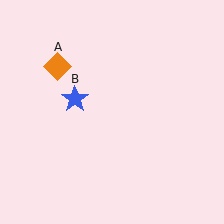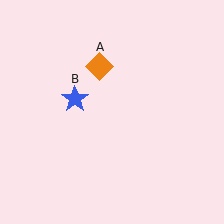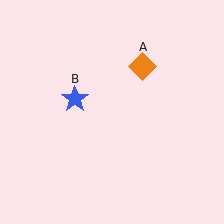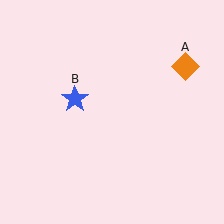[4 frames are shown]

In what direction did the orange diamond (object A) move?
The orange diamond (object A) moved right.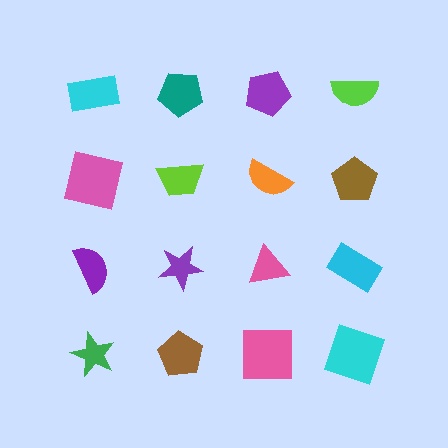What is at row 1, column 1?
A cyan rectangle.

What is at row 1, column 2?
A teal pentagon.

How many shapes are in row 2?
4 shapes.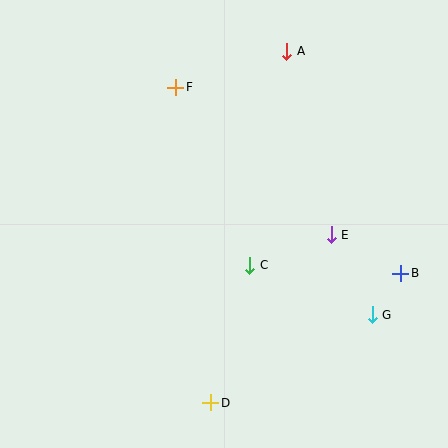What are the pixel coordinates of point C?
Point C is at (250, 265).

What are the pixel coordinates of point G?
Point G is at (372, 315).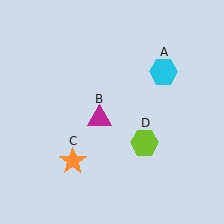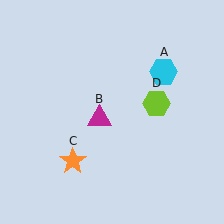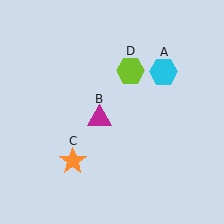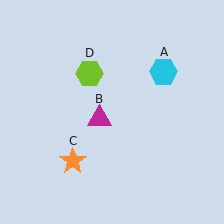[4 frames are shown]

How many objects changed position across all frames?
1 object changed position: lime hexagon (object D).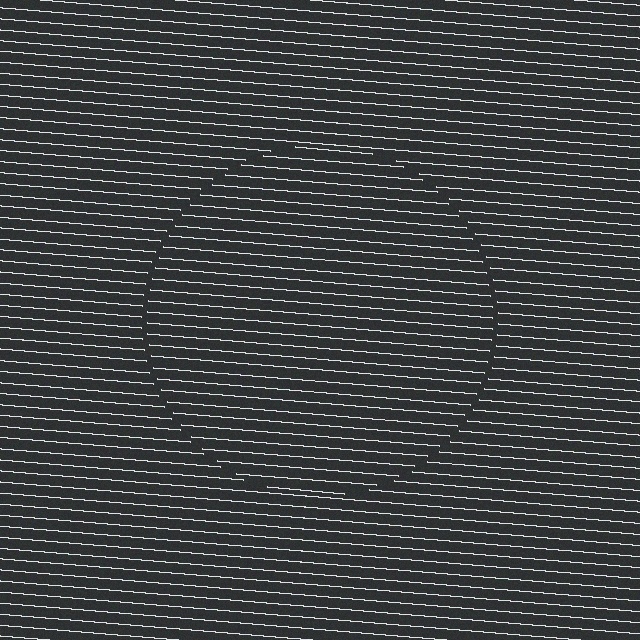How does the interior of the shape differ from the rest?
The interior of the shape contains the same grating, shifted by half a period — the contour is defined by the phase discontinuity where line-ends from the inner and outer gratings abut.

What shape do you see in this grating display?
An illusory circle. The interior of the shape contains the same grating, shifted by half a period — the contour is defined by the phase discontinuity where line-ends from the inner and outer gratings abut.